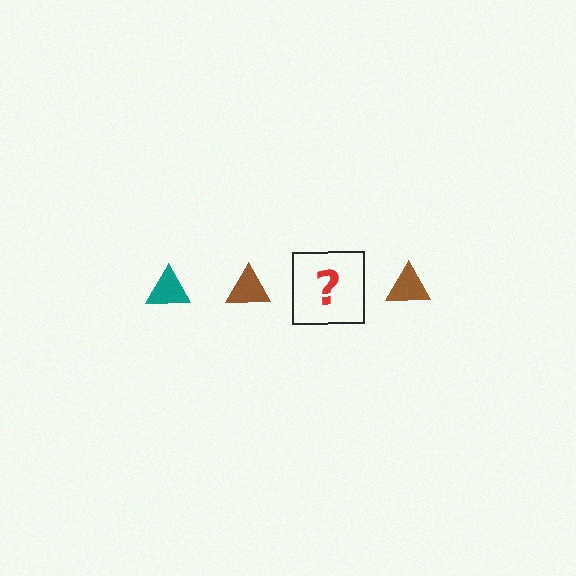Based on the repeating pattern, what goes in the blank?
The blank should be a teal triangle.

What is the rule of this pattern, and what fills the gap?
The rule is that the pattern cycles through teal, brown triangles. The gap should be filled with a teal triangle.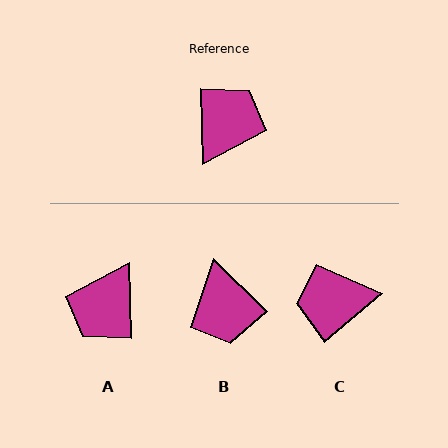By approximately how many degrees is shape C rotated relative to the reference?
Approximately 129 degrees counter-clockwise.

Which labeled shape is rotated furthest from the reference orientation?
A, about 180 degrees away.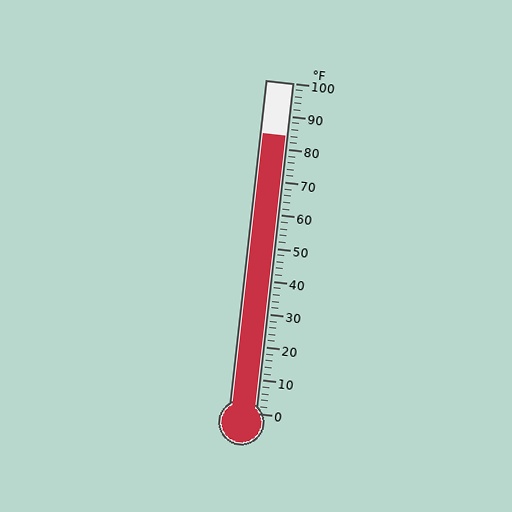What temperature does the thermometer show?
The thermometer shows approximately 84°F.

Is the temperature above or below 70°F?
The temperature is above 70°F.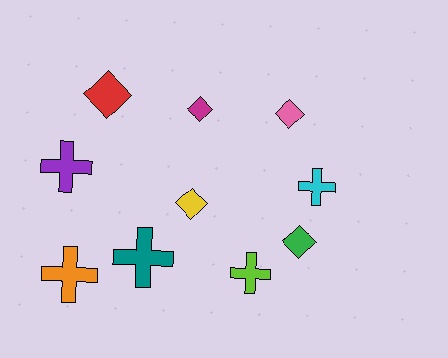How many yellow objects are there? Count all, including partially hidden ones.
There is 1 yellow object.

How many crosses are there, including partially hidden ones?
There are 5 crosses.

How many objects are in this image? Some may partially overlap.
There are 10 objects.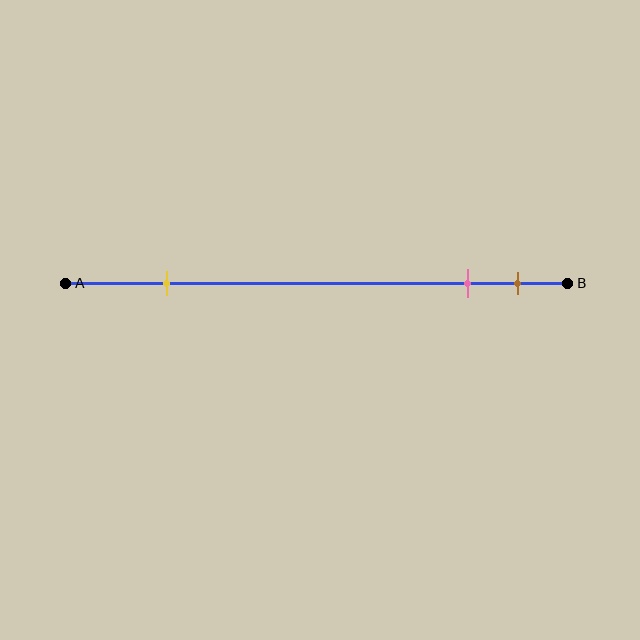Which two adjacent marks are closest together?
The pink and brown marks are the closest adjacent pair.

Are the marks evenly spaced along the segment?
No, the marks are not evenly spaced.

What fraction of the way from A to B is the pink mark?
The pink mark is approximately 80% (0.8) of the way from A to B.